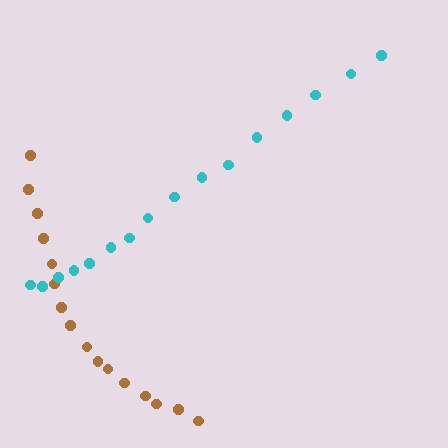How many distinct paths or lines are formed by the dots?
There are 2 distinct paths.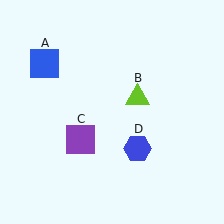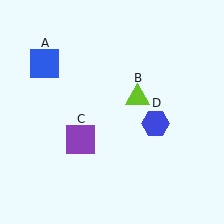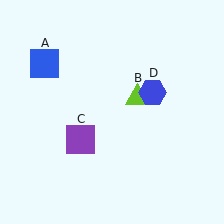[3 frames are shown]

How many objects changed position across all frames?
1 object changed position: blue hexagon (object D).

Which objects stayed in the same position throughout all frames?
Blue square (object A) and lime triangle (object B) and purple square (object C) remained stationary.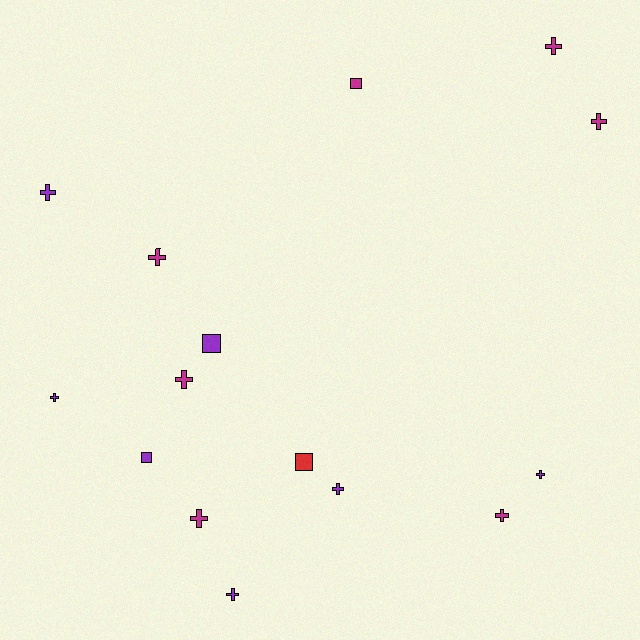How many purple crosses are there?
There are 5 purple crosses.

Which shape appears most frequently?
Cross, with 11 objects.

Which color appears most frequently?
Purple, with 7 objects.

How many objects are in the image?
There are 15 objects.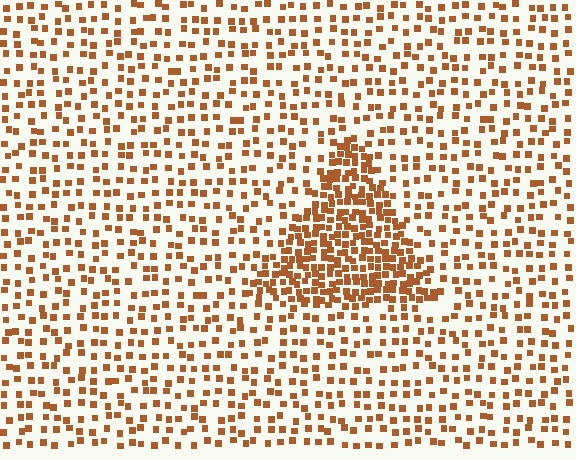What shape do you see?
I see a triangle.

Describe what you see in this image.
The image contains small brown elements arranged at two different densities. A triangle-shaped region is visible where the elements are more densely packed than the surrounding area.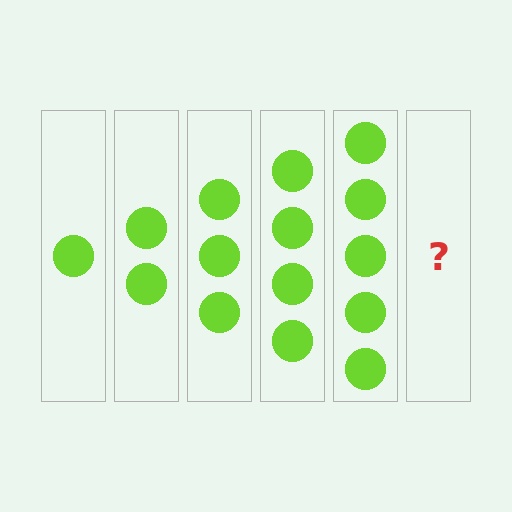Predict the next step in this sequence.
The next step is 6 circles.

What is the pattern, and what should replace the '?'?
The pattern is that each step adds one more circle. The '?' should be 6 circles.